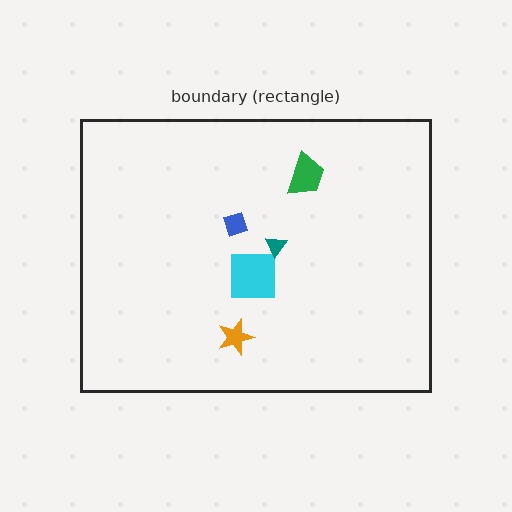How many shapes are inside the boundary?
5 inside, 0 outside.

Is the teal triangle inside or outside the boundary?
Inside.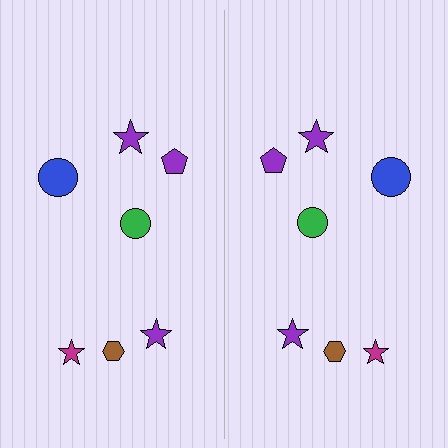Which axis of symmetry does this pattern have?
The pattern has a vertical axis of symmetry running through the center of the image.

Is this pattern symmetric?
Yes, this pattern has bilateral (reflection) symmetry.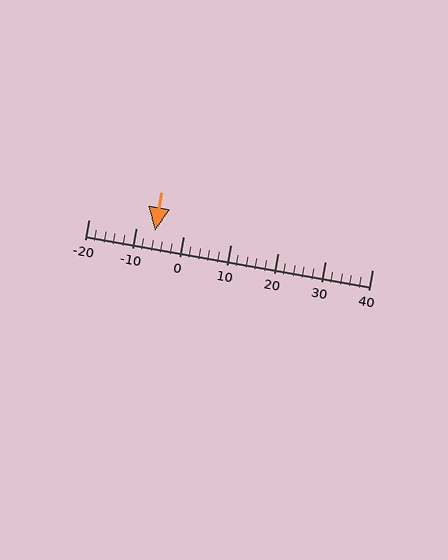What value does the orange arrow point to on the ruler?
The orange arrow points to approximately -6.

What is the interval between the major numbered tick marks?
The major tick marks are spaced 10 units apart.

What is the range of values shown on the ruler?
The ruler shows values from -20 to 40.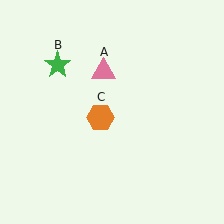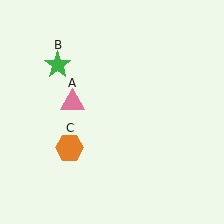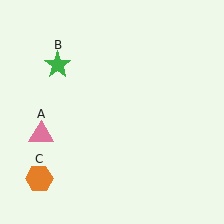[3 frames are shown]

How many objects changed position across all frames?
2 objects changed position: pink triangle (object A), orange hexagon (object C).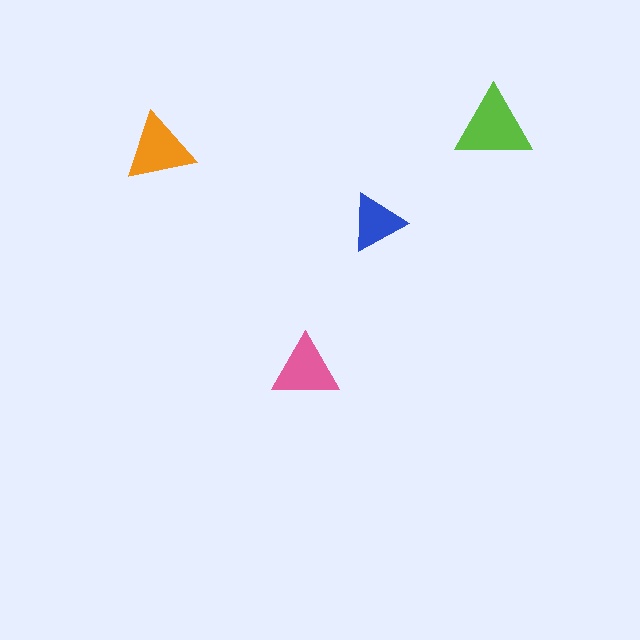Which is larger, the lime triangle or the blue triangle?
The lime one.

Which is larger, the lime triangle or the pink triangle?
The lime one.